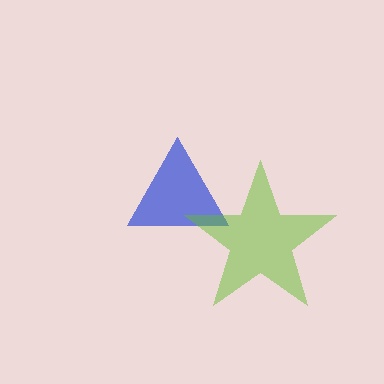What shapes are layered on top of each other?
The layered shapes are: a blue triangle, a lime star.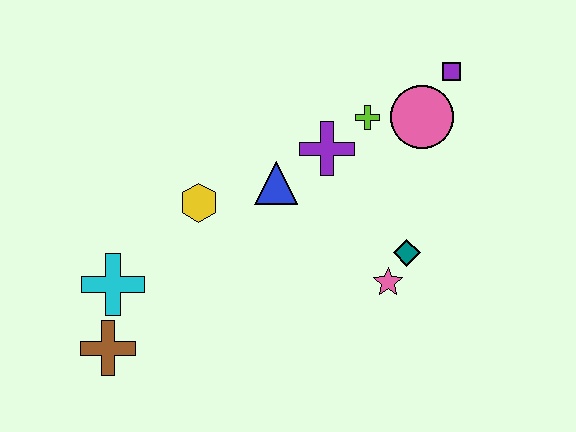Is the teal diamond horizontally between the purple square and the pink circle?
No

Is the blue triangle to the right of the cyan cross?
Yes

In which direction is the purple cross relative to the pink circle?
The purple cross is to the left of the pink circle.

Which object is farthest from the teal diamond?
The brown cross is farthest from the teal diamond.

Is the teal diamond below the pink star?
No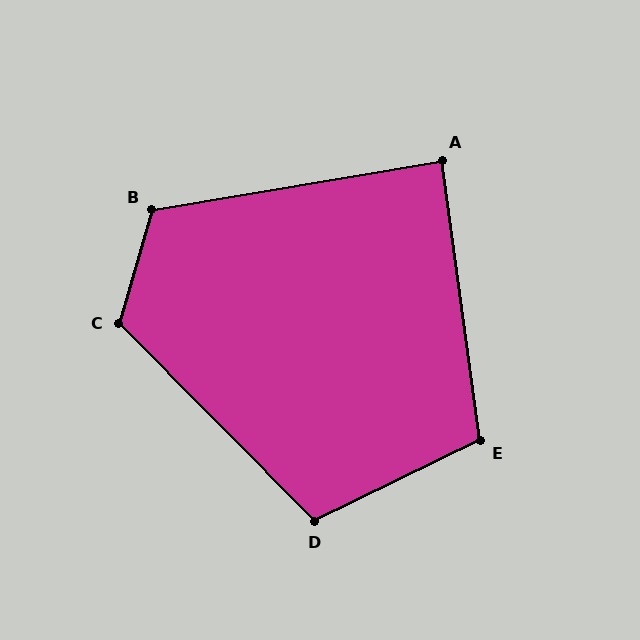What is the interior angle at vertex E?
Approximately 108 degrees (obtuse).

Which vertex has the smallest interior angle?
A, at approximately 88 degrees.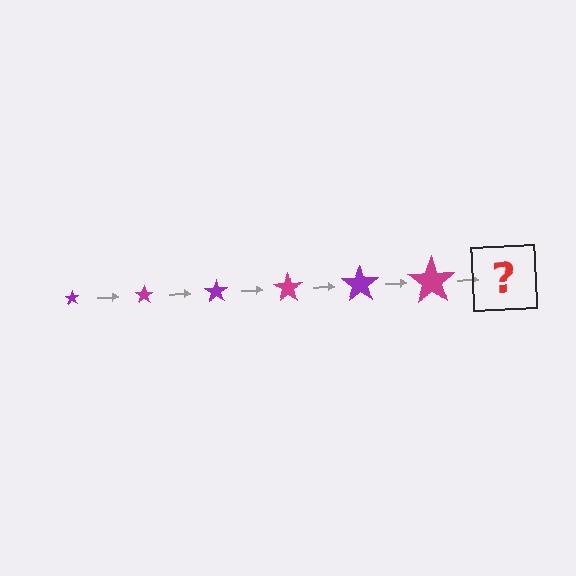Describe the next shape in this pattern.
It should be a purple star, larger than the previous one.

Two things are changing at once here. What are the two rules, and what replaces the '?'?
The two rules are that the star grows larger each step and the color cycles through purple and magenta. The '?' should be a purple star, larger than the previous one.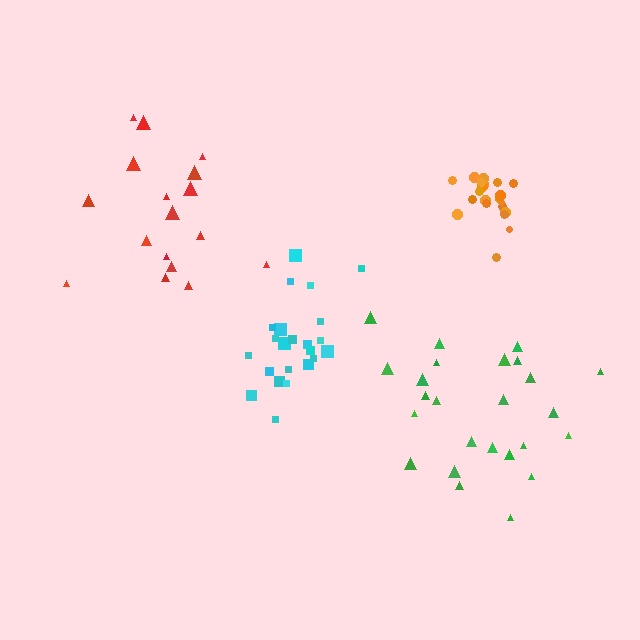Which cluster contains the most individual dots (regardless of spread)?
Green (25).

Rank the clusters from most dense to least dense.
orange, cyan, red, green.